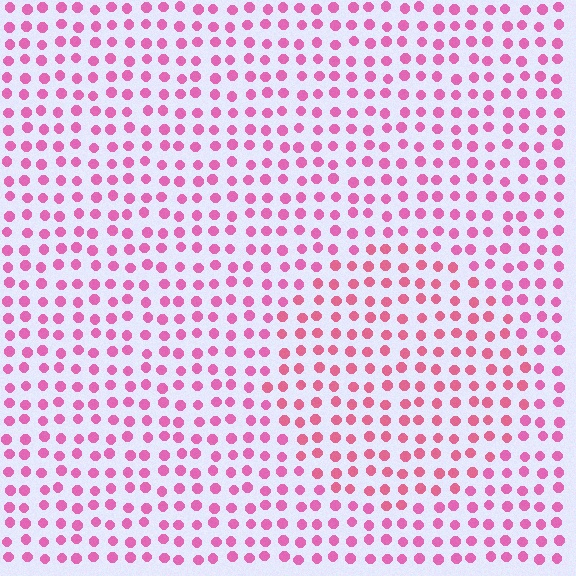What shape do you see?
I see a circle.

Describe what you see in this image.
The image is filled with small pink elements in a uniform arrangement. A circle-shaped region is visible where the elements are tinted to a slightly different hue, forming a subtle color boundary.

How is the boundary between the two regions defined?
The boundary is defined purely by a slight shift in hue (about 17 degrees). Spacing, size, and orientation are identical on both sides.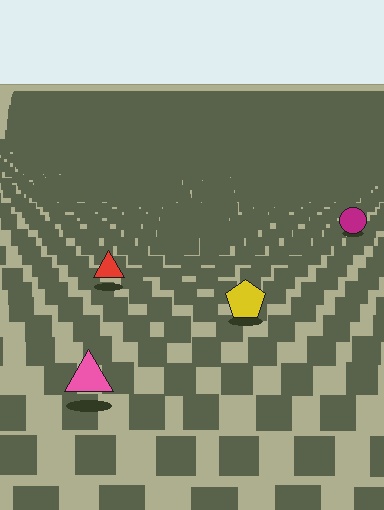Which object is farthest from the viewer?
The magenta circle is farthest from the viewer. It appears smaller and the ground texture around it is denser.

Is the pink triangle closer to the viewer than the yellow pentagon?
Yes. The pink triangle is closer — you can tell from the texture gradient: the ground texture is coarser near it.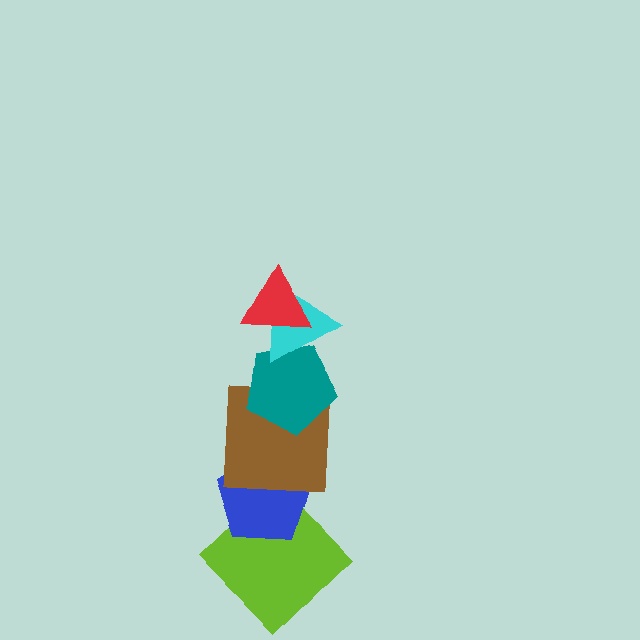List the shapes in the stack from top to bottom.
From top to bottom: the red triangle, the cyan triangle, the teal pentagon, the brown square, the blue pentagon, the lime diamond.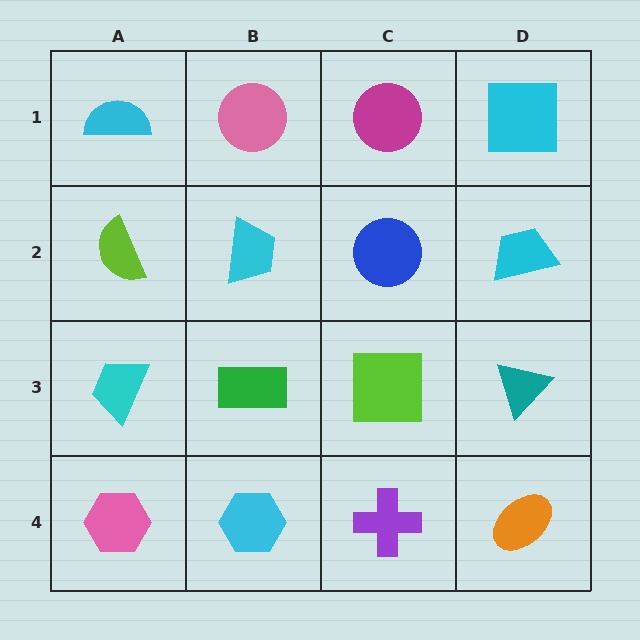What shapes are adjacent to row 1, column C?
A blue circle (row 2, column C), a pink circle (row 1, column B), a cyan square (row 1, column D).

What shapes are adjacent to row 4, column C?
A lime square (row 3, column C), a cyan hexagon (row 4, column B), an orange ellipse (row 4, column D).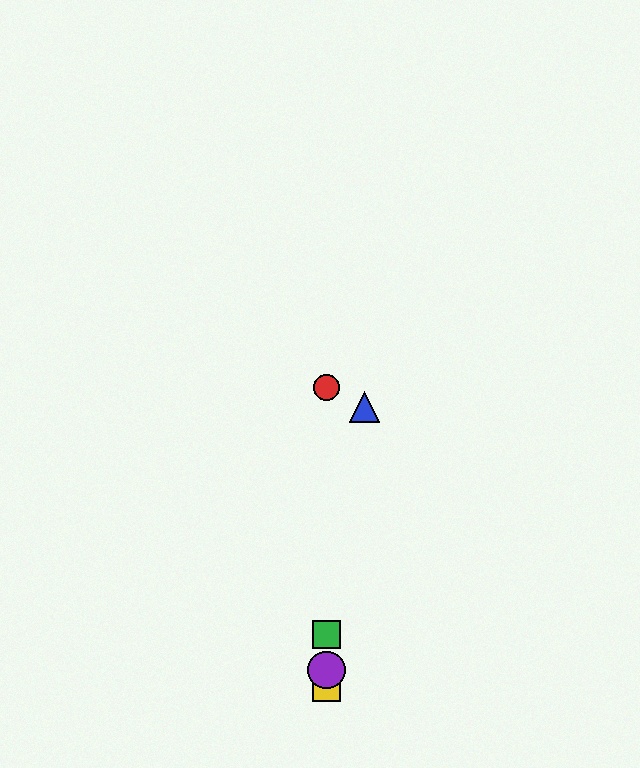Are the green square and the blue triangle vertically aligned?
No, the green square is at x≈326 and the blue triangle is at x≈364.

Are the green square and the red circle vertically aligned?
Yes, both are at x≈326.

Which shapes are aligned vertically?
The red circle, the green square, the yellow square, the purple circle are aligned vertically.